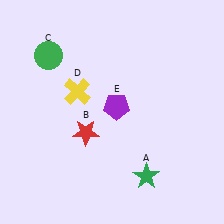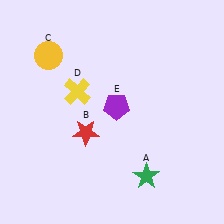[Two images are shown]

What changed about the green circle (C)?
In Image 1, C is green. In Image 2, it changed to yellow.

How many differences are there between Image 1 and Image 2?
There is 1 difference between the two images.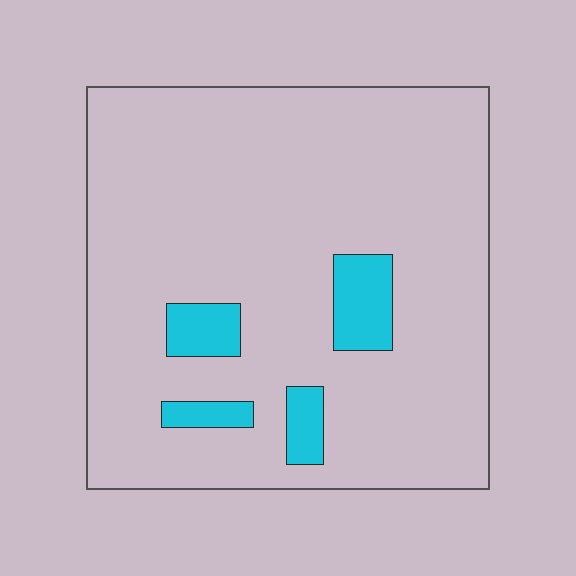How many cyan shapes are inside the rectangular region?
4.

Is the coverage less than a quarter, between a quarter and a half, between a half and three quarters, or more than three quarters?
Less than a quarter.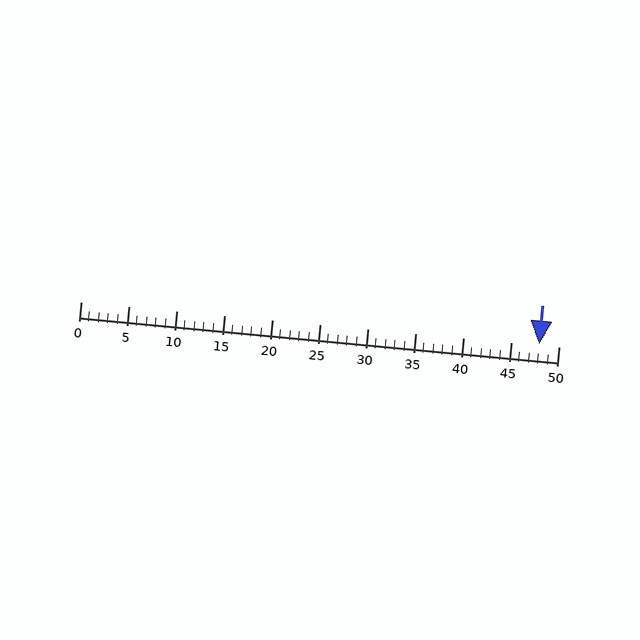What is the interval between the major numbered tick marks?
The major tick marks are spaced 5 units apart.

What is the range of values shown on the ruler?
The ruler shows values from 0 to 50.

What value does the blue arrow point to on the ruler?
The blue arrow points to approximately 48.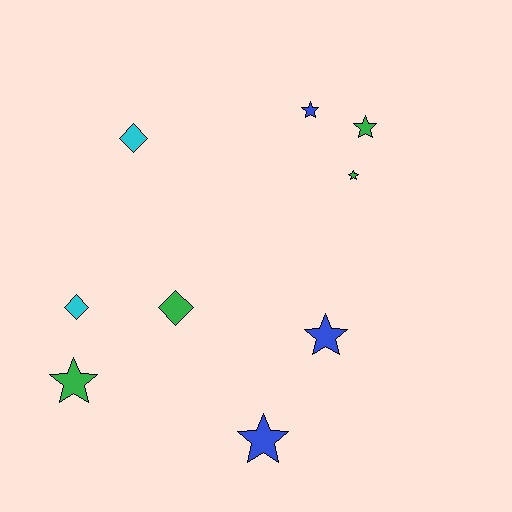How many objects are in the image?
There are 9 objects.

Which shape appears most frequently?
Star, with 6 objects.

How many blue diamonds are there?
There are no blue diamonds.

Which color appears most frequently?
Green, with 4 objects.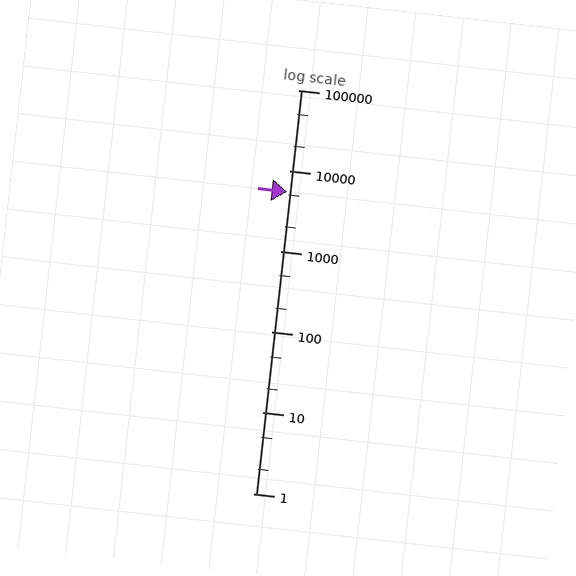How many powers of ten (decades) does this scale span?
The scale spans 5 decades, from 1 to 100000.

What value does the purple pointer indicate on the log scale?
The pointer indicates approximately 5500.